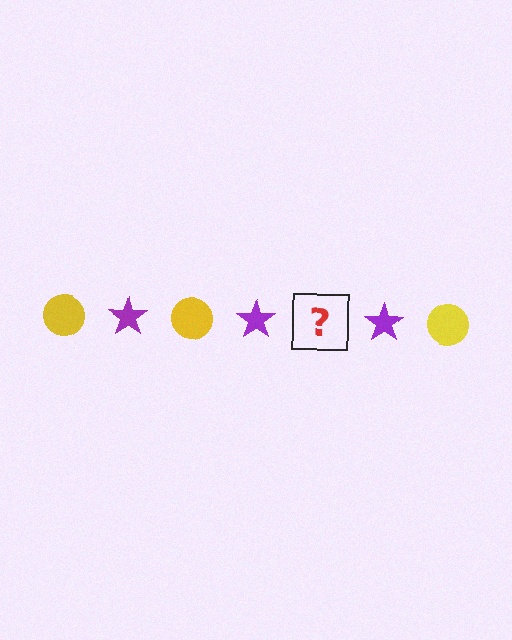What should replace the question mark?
The question mark should be replaced with a yellow circle.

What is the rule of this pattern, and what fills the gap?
The rule is that the pattern alternates between yellow circle and purple star. The gap should be filled with a yellow circle.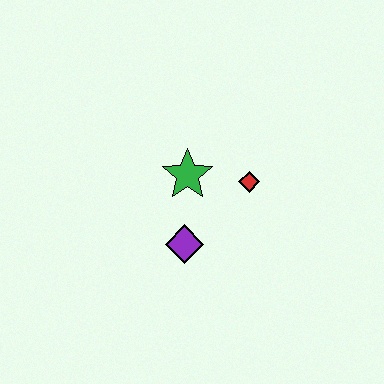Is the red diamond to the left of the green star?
No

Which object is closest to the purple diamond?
The green star is closest to the purple diamond.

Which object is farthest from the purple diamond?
The red diamond is farthest from the purple diamond.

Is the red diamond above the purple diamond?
Yes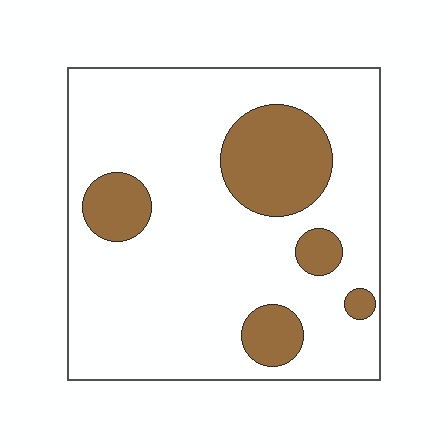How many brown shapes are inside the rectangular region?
5.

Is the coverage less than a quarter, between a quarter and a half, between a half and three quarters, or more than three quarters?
Less than a quarter.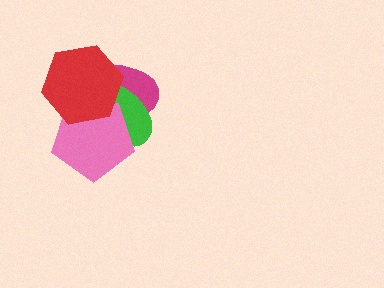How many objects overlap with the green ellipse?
3 objects overlap with the green ellipse.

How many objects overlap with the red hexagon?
3 objects overlap with the red hexagon.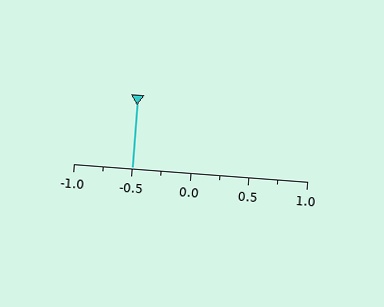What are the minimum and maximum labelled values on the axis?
The axis runs from -1.0 to 1.0.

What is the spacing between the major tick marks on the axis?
The major ticks are spaced 0.5 apart.